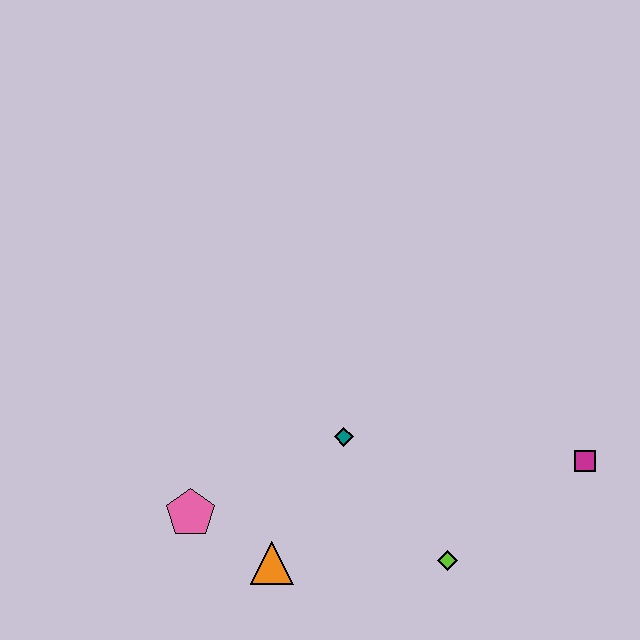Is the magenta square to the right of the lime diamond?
Yes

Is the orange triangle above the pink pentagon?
No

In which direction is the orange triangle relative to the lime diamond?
The orange triangle is to the left of the lime diamond.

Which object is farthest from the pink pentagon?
The magenta square is farthest from the pink pentagon.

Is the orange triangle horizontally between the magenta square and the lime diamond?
No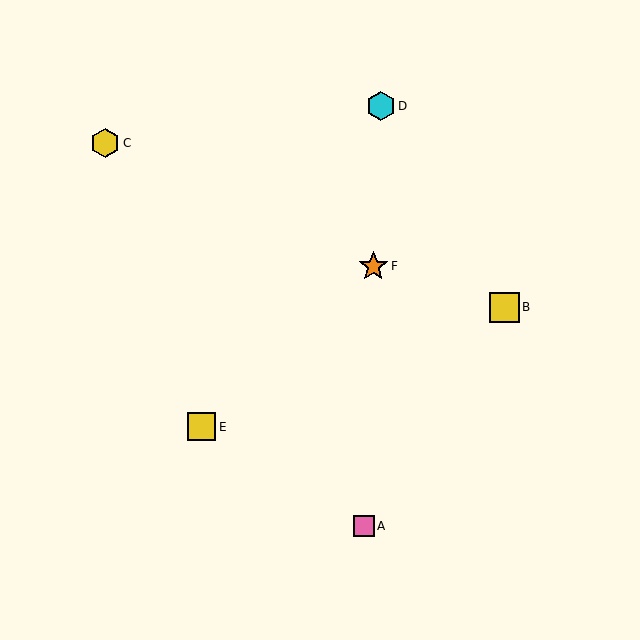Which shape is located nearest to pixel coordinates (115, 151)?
The yellow hexagon (labeled C) at (105, 143) is nearest to that location.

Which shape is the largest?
The yellow square (labeled B) is the largest.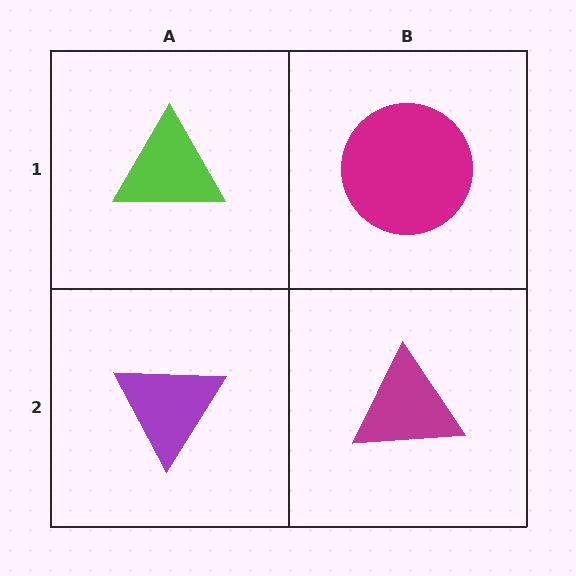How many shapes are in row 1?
2 shapes.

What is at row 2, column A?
A purple triangle.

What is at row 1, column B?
A magenta circle.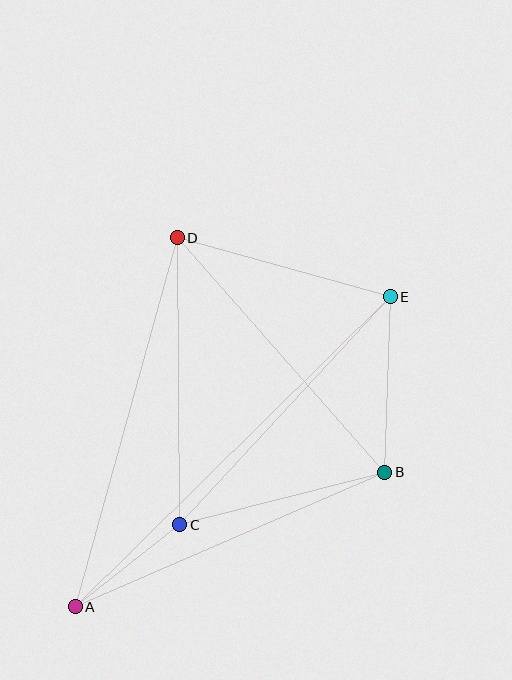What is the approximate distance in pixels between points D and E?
The distance between D and E is approximately 221 pixels.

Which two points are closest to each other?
Points A and C are closest to each other.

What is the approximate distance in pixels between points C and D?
The distance between C and D is approximately 287 pixels.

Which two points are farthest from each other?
Points A and E are farthest from each other.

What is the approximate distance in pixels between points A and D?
The distance between A and D is approximately 383 pixels.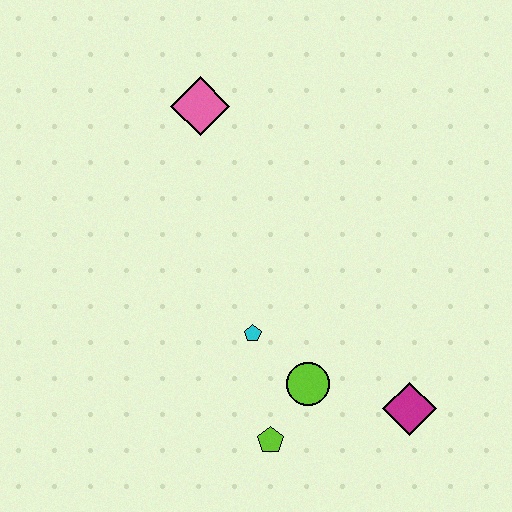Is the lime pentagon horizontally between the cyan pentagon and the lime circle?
Yes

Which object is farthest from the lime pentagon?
The pink diamond is farthest from the lime pentagon.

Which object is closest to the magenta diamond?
The lime circle is closest to the magenta diamond.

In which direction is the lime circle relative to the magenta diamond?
The lime circle is to the left of the magenta diamond.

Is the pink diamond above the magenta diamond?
Yes